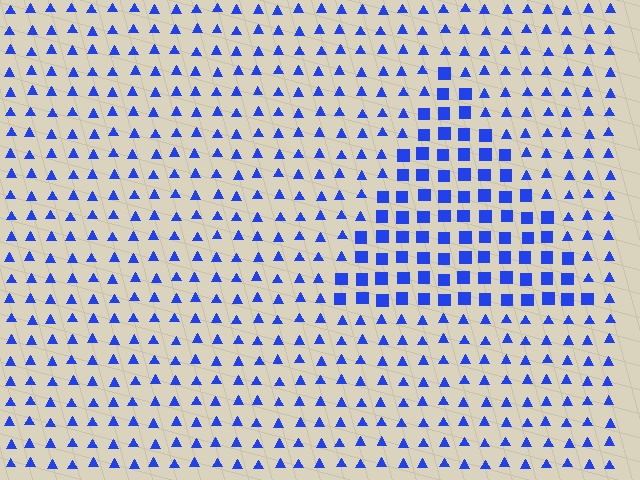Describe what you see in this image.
The image is filled with small blue elements arranged in a uniform grid. A triangle-shaped region contains squares, while the surrounding area contains triangles. The boundary is defined purely by the change in element shape.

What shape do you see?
I see a triangle.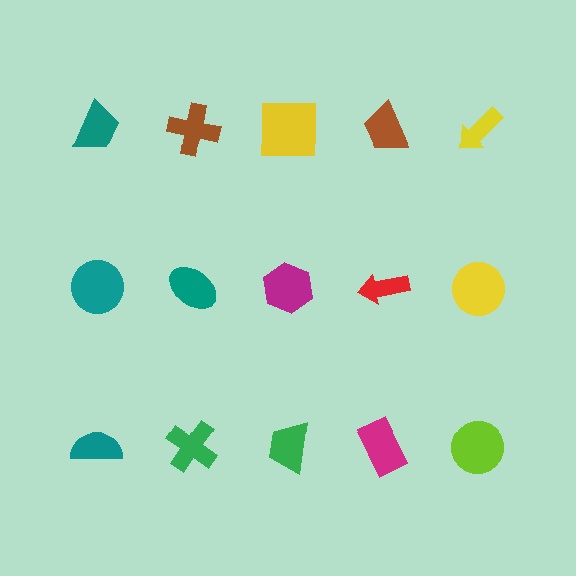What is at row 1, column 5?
A yellow arrow.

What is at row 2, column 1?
A teal circle.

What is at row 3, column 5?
A lime circle.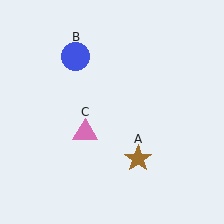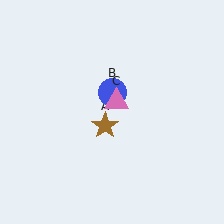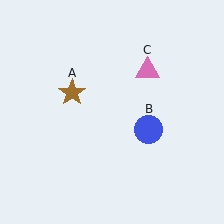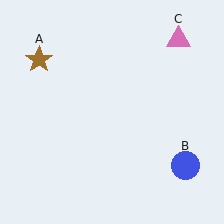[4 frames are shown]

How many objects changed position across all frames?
3 objects changed position: brown star (object A), blue circle (object B), pink triangle (object C).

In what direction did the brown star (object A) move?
The brown star (object A) moved up and to the left.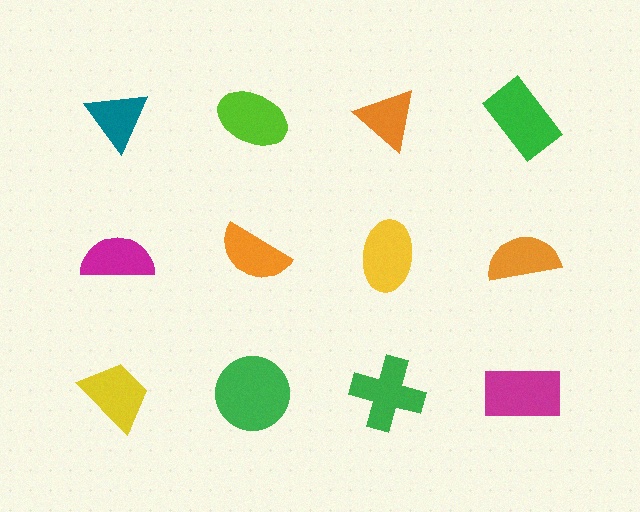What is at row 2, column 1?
A magenta semicircle.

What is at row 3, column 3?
A green cross.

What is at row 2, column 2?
An orange semicircle.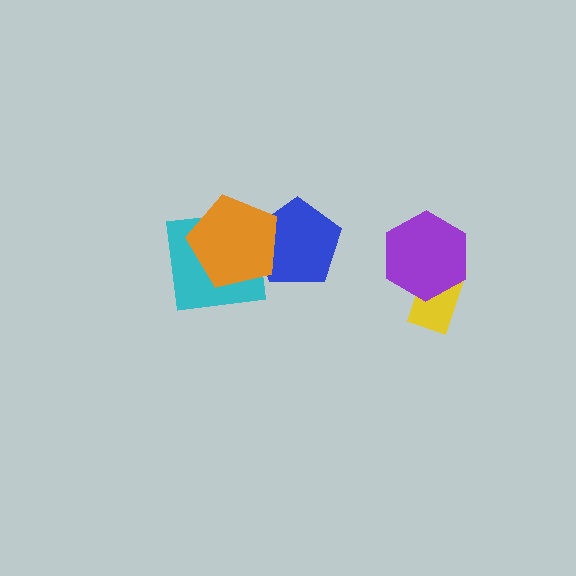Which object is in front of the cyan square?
The orange pentagon is in front of the cyan square.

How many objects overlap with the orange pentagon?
2 objects overlap with the orange pentagon.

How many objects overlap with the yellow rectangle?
1 object overlaps with the yellow rectangle.